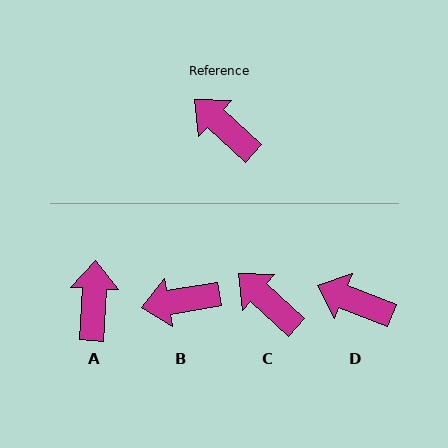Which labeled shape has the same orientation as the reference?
C.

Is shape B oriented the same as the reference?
No, it is off by about 52 degrees.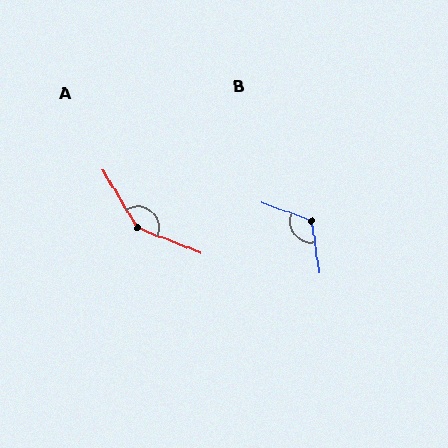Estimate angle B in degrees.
Approximately 118 degrees.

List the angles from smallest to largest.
B (118°), A (142°).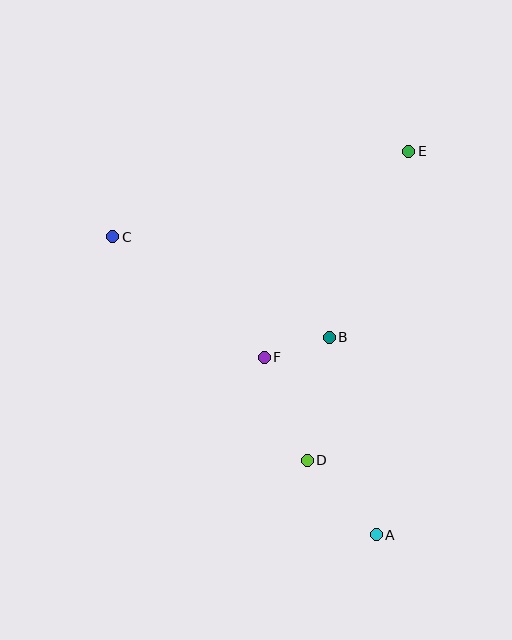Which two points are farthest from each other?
Points A and C are farthest from each other.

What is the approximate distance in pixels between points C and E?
The distance between C and E is approximately 308 pixels.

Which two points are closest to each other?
Points B and F are closest to each other.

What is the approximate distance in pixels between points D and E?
The distance between D and E is approximately 325 pixels.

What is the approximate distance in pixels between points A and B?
The distance between A and B is approximately 203 pixels.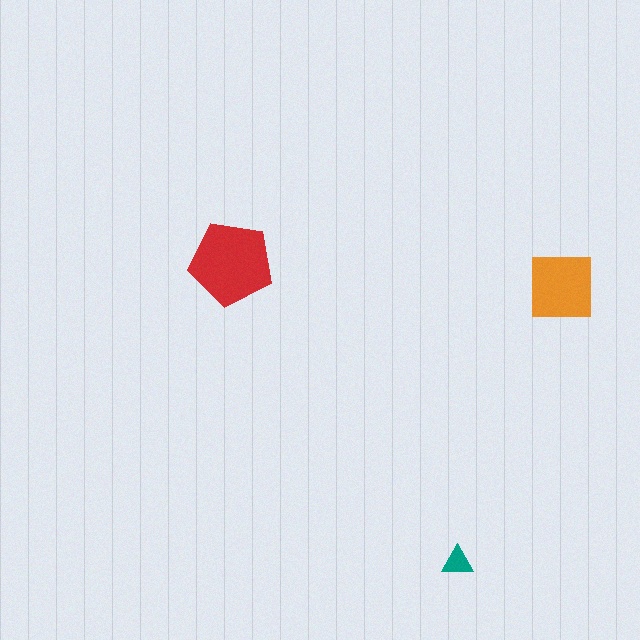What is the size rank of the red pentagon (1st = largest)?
1st.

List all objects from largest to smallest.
The red pentagon, the orange square, the teal triangle.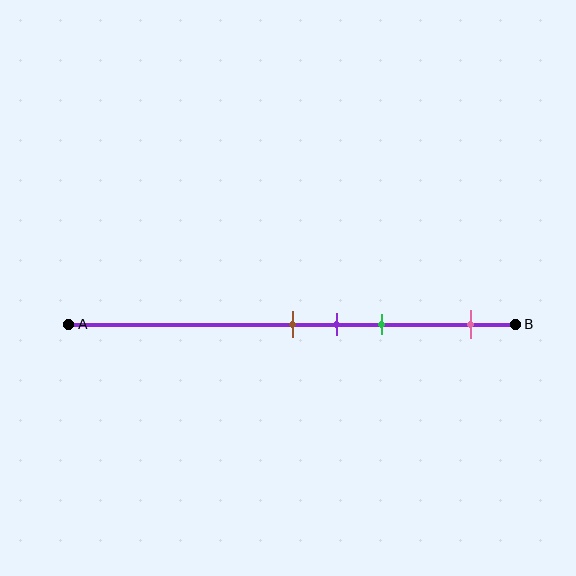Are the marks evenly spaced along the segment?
No, the marks are not evenly spaced.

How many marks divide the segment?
There are 4 marks dividing the segment.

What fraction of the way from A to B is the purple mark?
The purple mark is approximately 60% (0.6) of the way from A to B.